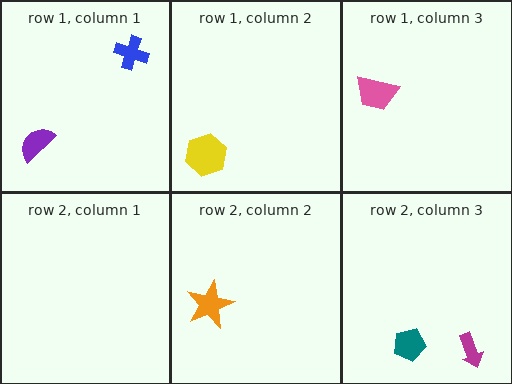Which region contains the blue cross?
The row 1, column 1 region.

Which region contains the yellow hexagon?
The row 1, column 2 region.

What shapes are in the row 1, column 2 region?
The yellow hexagon.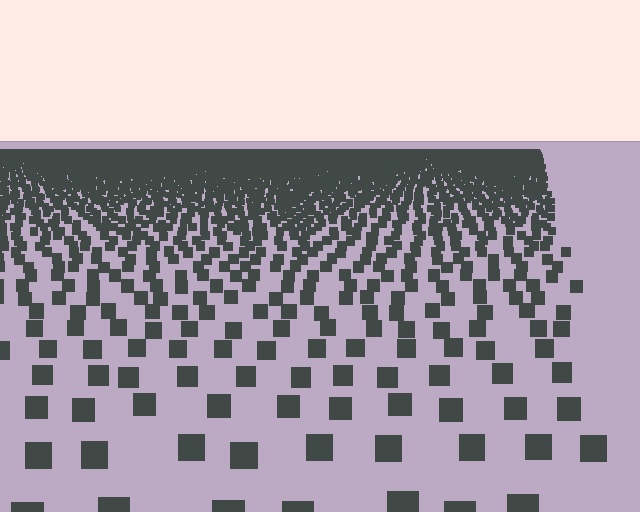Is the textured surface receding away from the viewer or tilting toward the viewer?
The surface is receding away from the viewer. Texture elements get smaller and denser toward the top.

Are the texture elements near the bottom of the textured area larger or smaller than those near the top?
Larger. Near the bottom, elements are closer to the viewer and appear at a bigger on-screen size.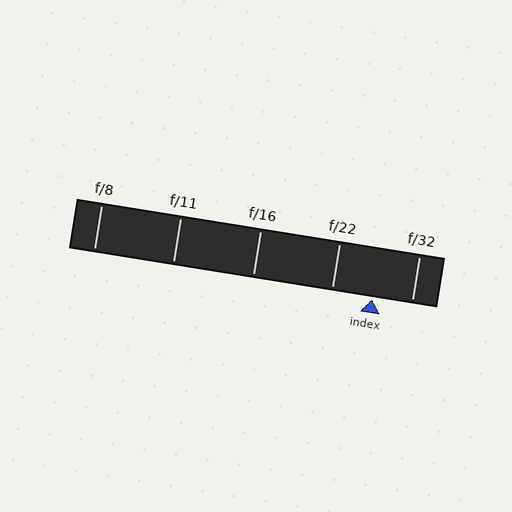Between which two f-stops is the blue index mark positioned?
The index mark is between f/22 and f/32.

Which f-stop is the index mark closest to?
The index mark is closest to f/32.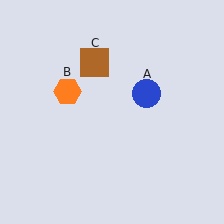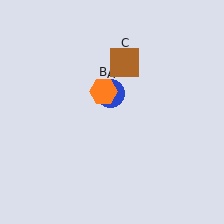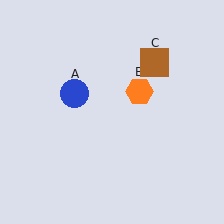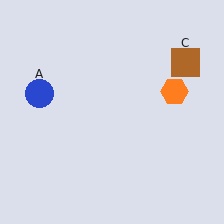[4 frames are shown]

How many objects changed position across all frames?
3 objects changed position: blue circle (object A), orange hexagon (object B), brown square (object C).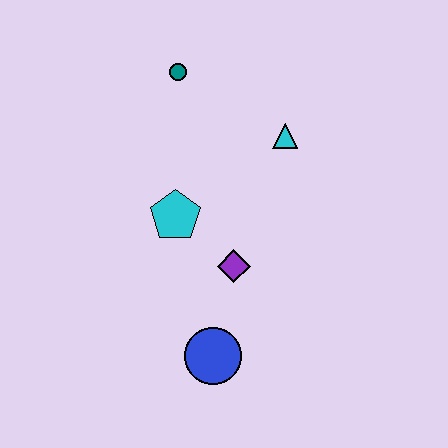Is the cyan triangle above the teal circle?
No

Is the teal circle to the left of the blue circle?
Yes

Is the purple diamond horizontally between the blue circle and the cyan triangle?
Yes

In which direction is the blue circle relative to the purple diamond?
The blue circle is below the purple diamond.